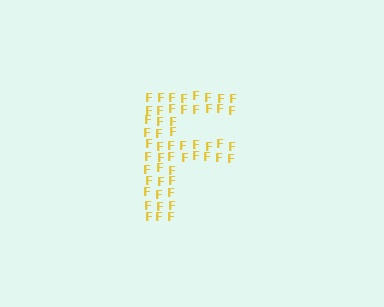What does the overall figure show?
The overall figure shows the letter F.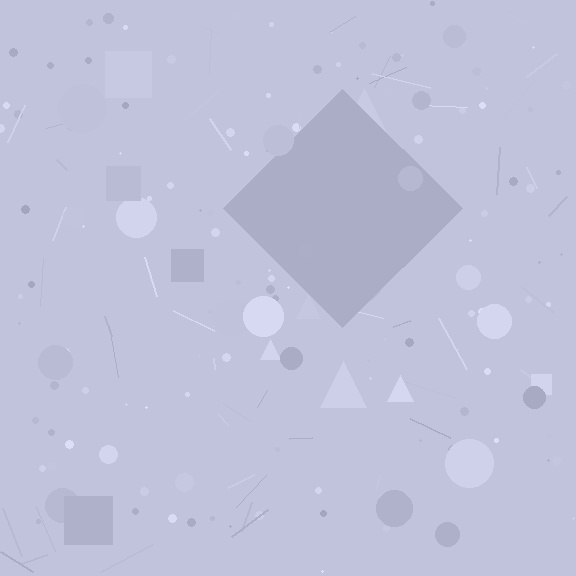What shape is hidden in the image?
A diamond is hidden in the image.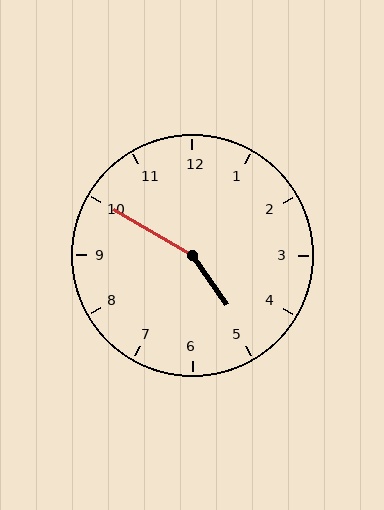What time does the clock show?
4:50.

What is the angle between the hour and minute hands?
Approximately 155 degrees.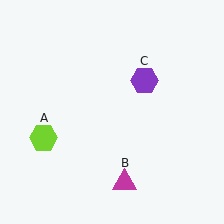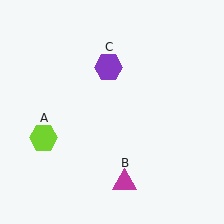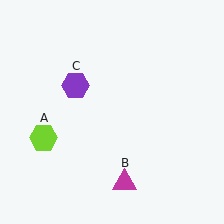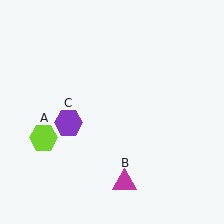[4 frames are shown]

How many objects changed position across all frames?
1 object changed position: purple hexagon (object C).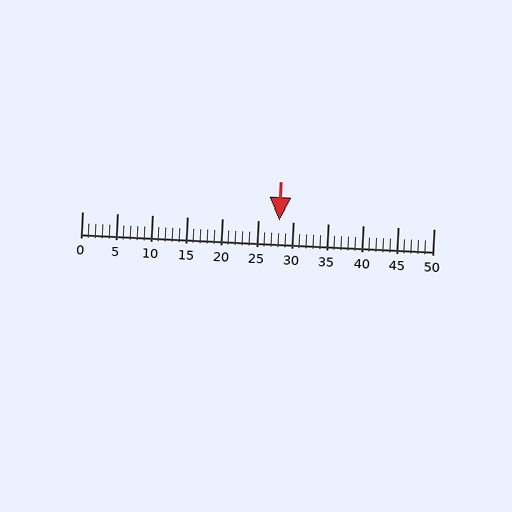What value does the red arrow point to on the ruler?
The red arrow points to approximately 28.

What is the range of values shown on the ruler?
The ruler shows values from 0 to 50.